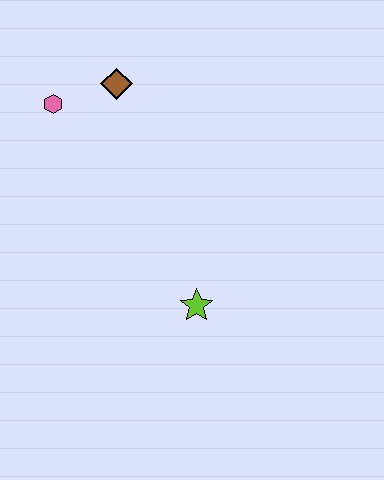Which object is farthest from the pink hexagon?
The lime star is farthest from the pink hexagon.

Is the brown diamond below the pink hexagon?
No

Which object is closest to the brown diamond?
The pink hexagon is closest to the brown diamond.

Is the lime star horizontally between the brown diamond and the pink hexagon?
No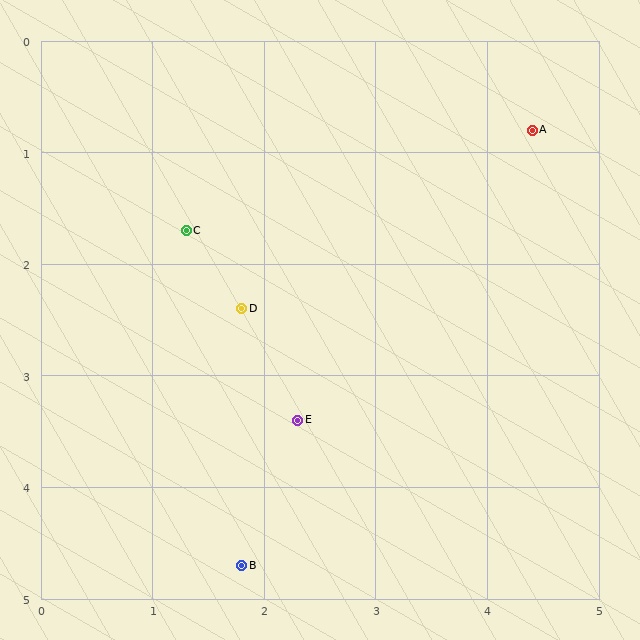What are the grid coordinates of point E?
Point E is at approximately (2.3, 3.4).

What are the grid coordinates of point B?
Point B is at approximately (1.8, 4.7).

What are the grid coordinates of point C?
Point C is at approximately (1.3, 1.7).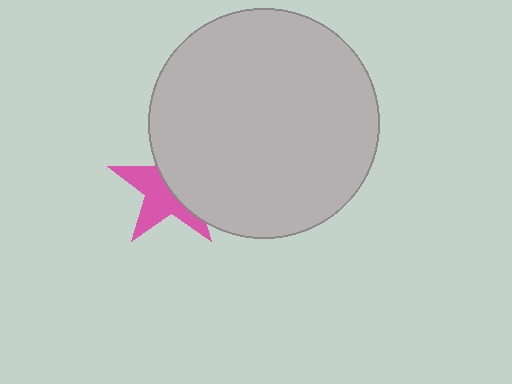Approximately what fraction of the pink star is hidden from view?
Roughly 51% of the pink star is hidden behind the light gray circle.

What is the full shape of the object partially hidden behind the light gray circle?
The partially hidden object is a pink star.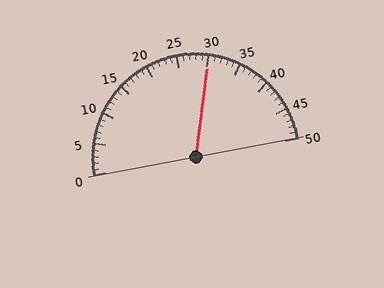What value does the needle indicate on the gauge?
The needle indicates approximately 30.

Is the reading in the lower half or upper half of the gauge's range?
The reading is in the upper half of the range (0 to 50).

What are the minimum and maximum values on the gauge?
The gauge ranges from 0 to 50.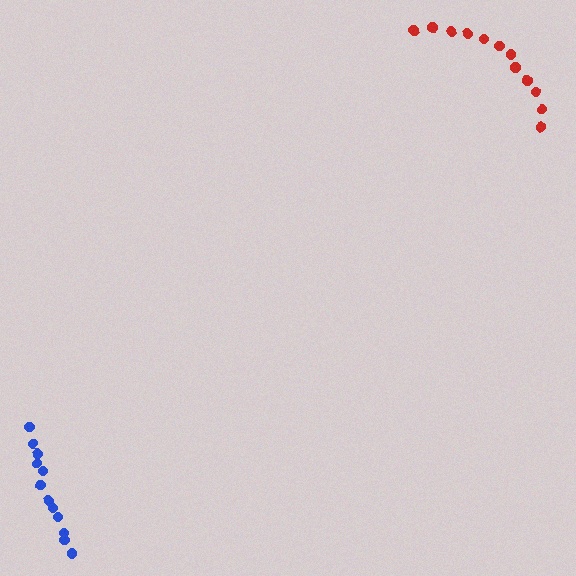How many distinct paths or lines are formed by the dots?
There are 2 distinct paths.